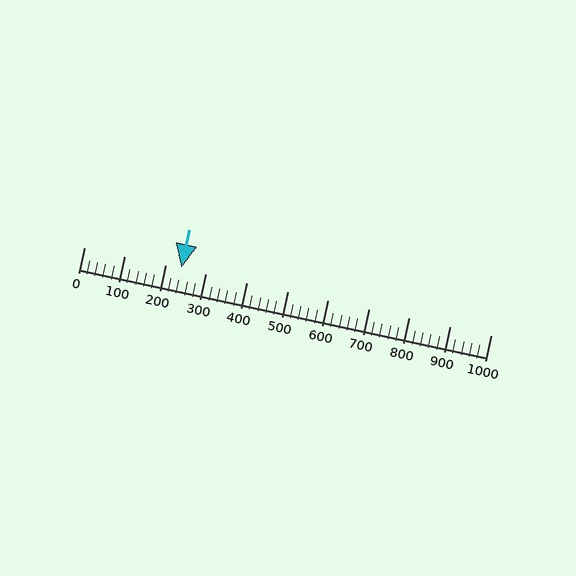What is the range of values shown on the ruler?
The ruler shows values from 0 to 1000.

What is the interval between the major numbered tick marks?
The major tick marks are spaced 100 units apart.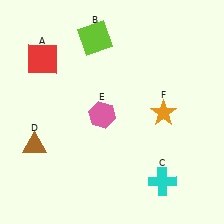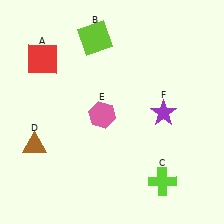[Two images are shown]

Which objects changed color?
C changed from cyan to lime. F changed from orange to purple.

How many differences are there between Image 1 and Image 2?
There are 2 differences between the two images.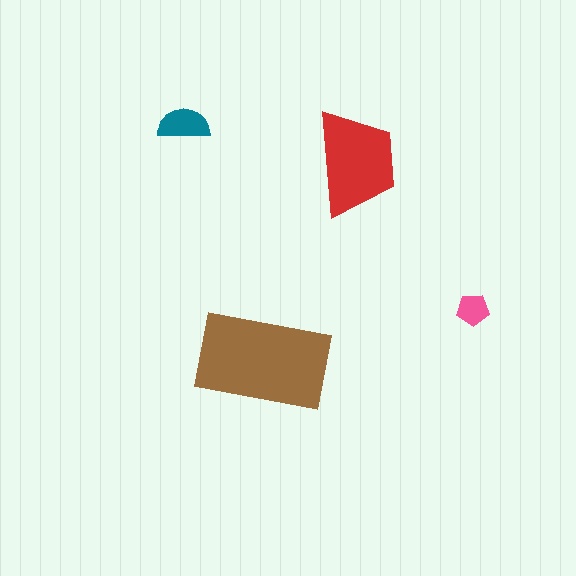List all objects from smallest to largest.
The pink pentagon, the teal semicircle, the red trapezoid, the brown rectangle.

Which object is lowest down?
The brown rectangle is bottommost.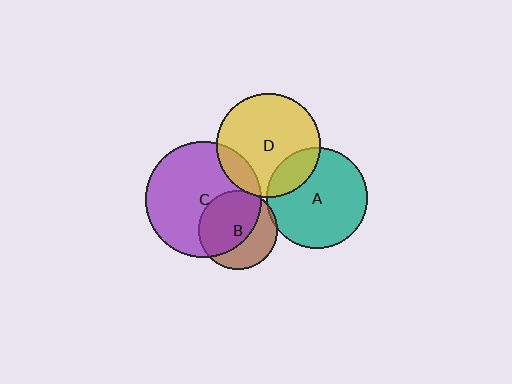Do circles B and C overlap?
Yes.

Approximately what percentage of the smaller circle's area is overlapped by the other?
Approximately 60%.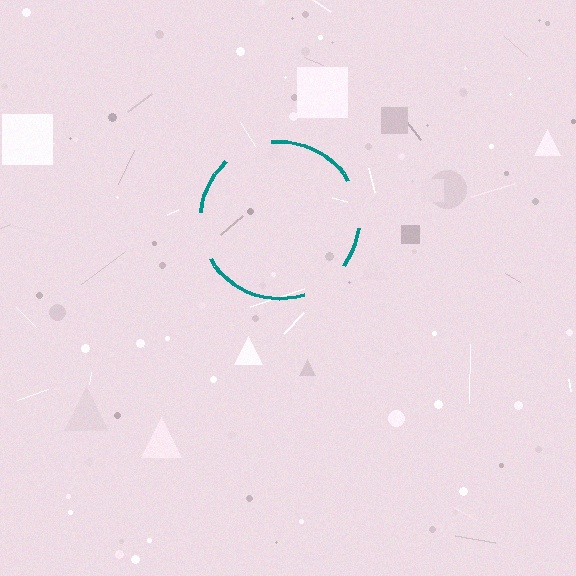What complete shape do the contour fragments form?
The contour fragments form a circle.